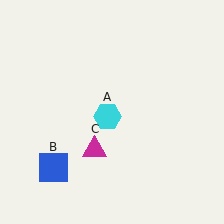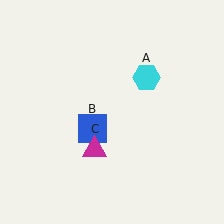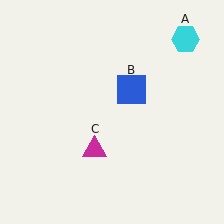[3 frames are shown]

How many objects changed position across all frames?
2 objects changed position: cyan hexagon (object A), blue square (object B).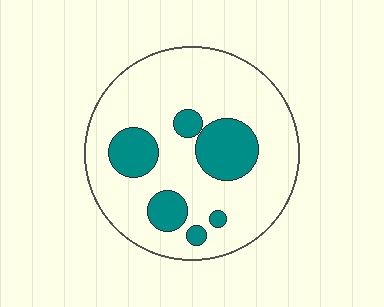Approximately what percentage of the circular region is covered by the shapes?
Approximately 20%.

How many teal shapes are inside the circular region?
6.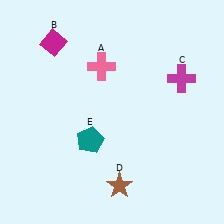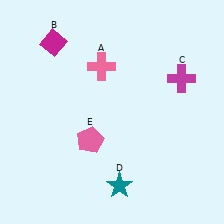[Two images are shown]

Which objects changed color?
D changed from brown to teal. E changed from teal to pink.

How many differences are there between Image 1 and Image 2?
There are 2 differences between the two images.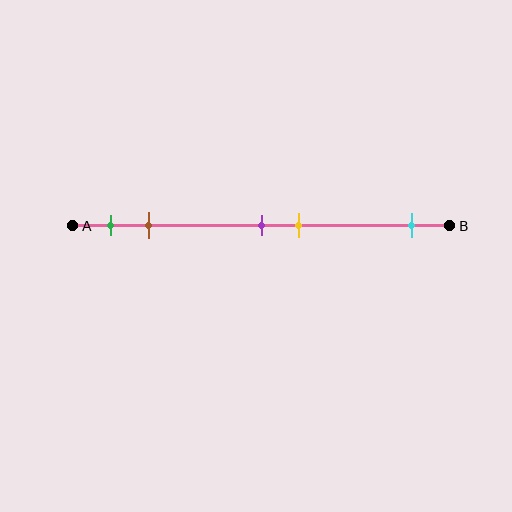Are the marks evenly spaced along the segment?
No, the marks are not evenly spaced.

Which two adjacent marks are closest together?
The purple and yellow marks are the closest adjacent pair.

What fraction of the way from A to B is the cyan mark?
The cyan mark is approximately 90% (0.9) of the way from A to B.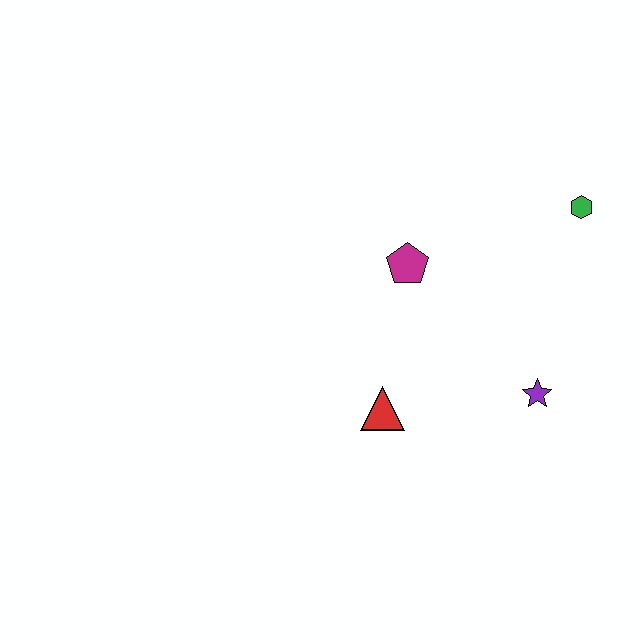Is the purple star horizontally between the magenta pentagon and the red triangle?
No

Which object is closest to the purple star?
The red triangle is closest to the purple star.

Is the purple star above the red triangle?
Yes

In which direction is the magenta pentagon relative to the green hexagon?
The magenta pentagon is to the left of the green hexagon.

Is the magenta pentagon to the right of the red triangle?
Yes